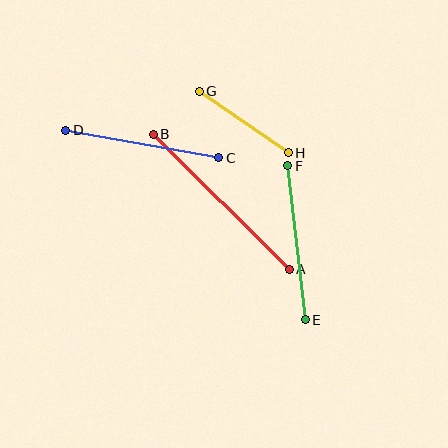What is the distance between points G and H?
The distance is approximately 108 pixels.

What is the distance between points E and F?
The distance is approximately 155 pixels.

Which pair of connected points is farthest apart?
Points A and B are farthest apart.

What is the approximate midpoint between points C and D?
The midpoint is at approximately (142, 144) pixels.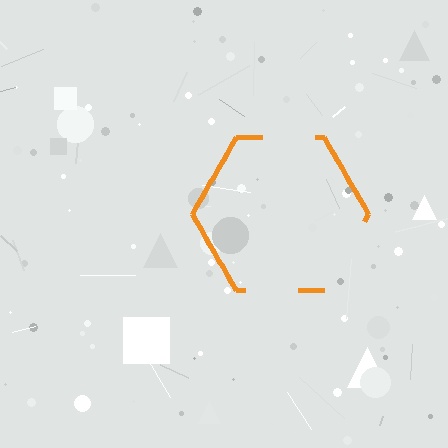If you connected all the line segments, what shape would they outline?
They would outline a hexagon.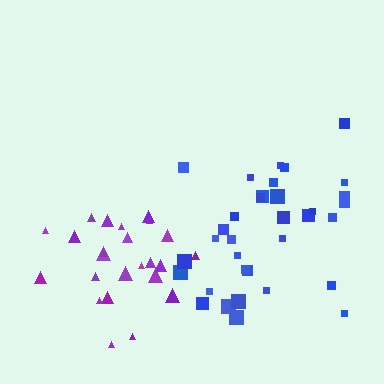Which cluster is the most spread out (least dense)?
Blue.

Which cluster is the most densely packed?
Purple.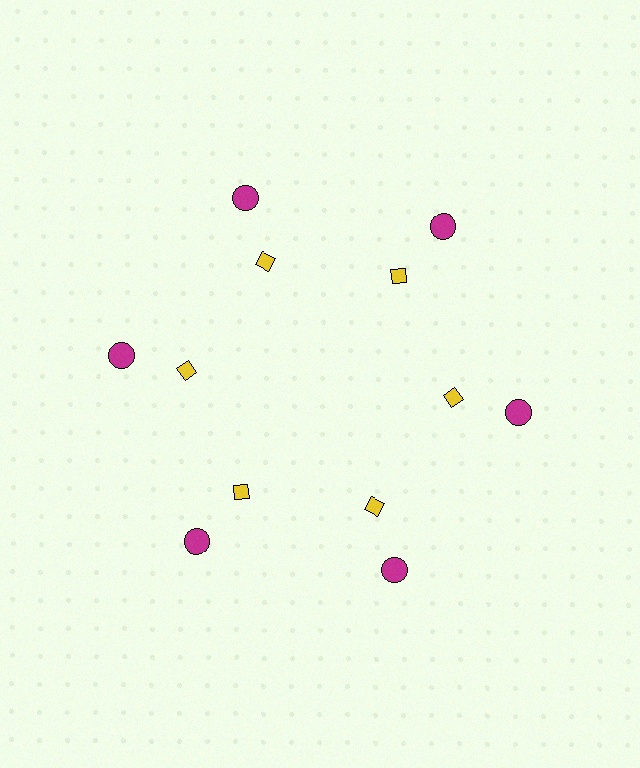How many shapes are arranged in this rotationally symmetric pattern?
There are 12 shapes, arranged in 6 groups of 2.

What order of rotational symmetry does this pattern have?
This pattern has 6-fold rotational symmetry.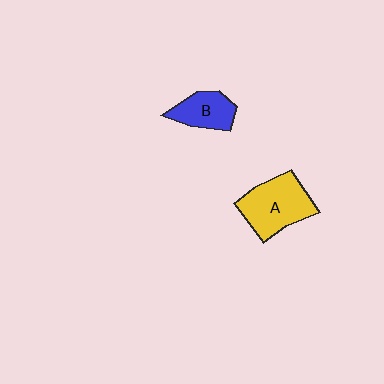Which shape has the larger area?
Shape A (yellow).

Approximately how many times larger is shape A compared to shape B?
Approximately 1.6 times.